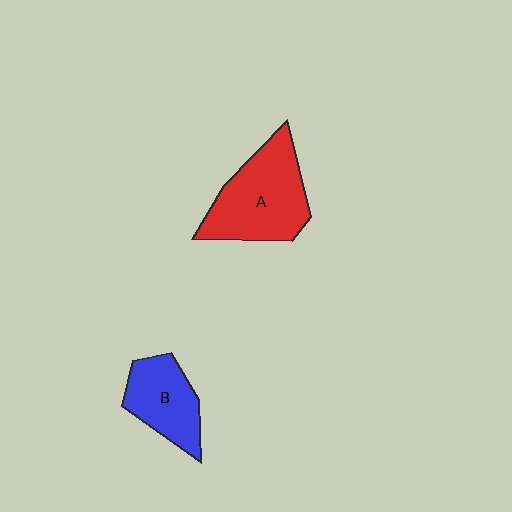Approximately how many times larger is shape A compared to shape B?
Approximately 1.5 times.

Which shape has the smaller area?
Shape B (blue).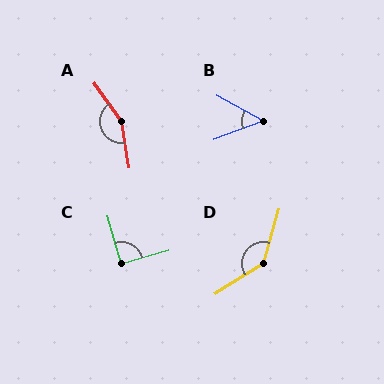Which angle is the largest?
A, at approximately 153 degrees.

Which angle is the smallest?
B, at approximately 49 degrees.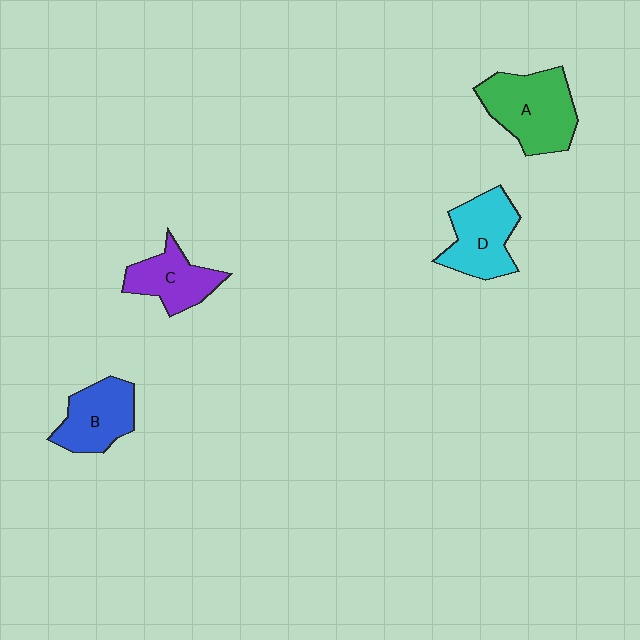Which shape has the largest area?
Shape A (green).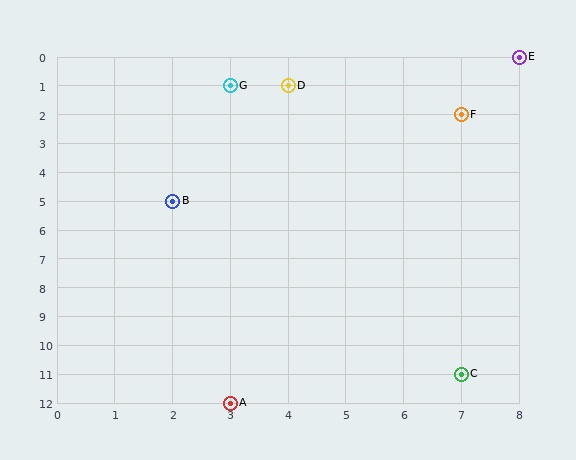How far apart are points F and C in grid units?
Points F and C are 9 rows apart.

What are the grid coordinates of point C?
Point C is at grid coordinates (7, 11).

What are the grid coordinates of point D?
Point D is at grid coordinates (4, 1).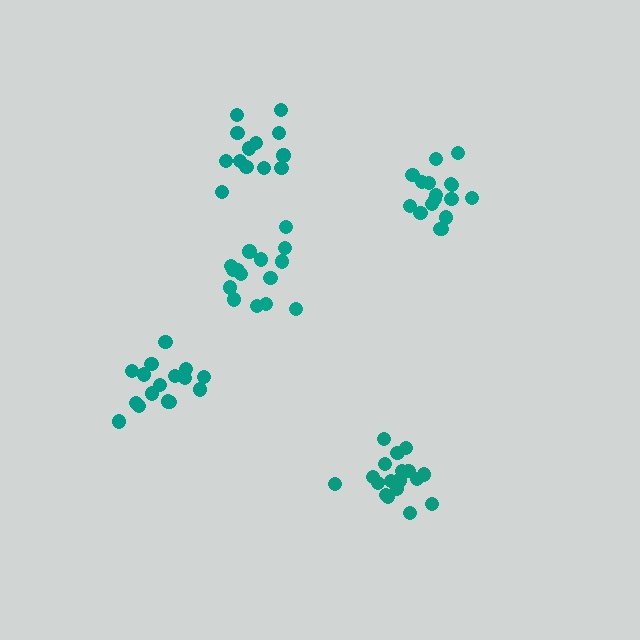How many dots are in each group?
Group 1: 17 dots, Group 2: 16 dots, Group 3: 15 dots, Group 4: 13 dots, Group 5: 19 dots (80 total).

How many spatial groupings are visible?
There are 5 spatial groupings.